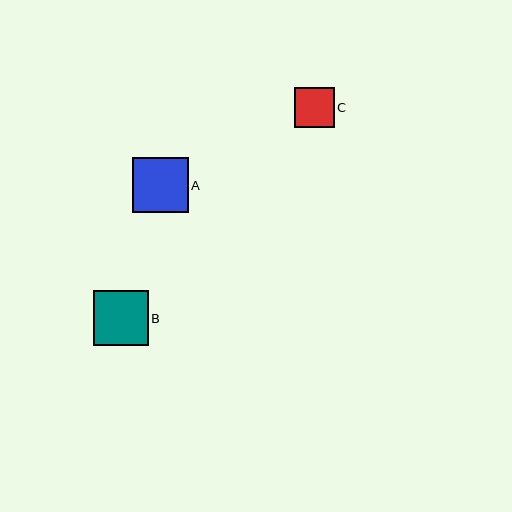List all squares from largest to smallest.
From largest to smallest: A, B, C.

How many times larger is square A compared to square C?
Square A is approximately 1.4 times the size of square C.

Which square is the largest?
Square A is the largest with a size of approximately 56 pixels.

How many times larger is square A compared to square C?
Square A is approximately 1.4 times the size of square C.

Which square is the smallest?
Square C is the smallest with a size of approximately 39 pixels.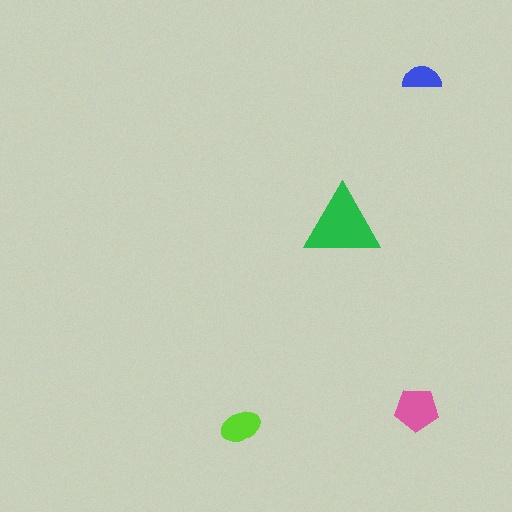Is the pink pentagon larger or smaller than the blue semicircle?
Larger.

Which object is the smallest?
The blue semicircle.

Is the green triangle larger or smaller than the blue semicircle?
Larger.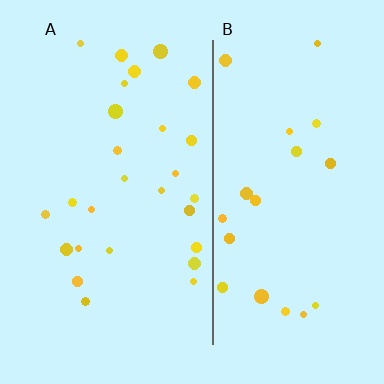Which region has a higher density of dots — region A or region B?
A (the left).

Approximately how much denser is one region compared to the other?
Approximately 1.3× — region A over region B.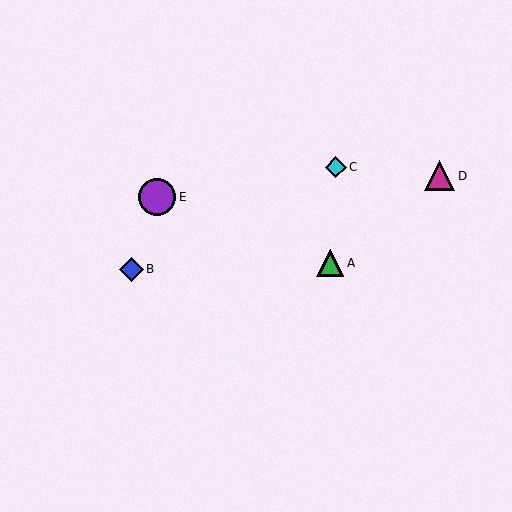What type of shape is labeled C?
Shape C is a cyan diamond.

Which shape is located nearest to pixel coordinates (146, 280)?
The blue diamond (labeled B) at (131, 269) is nearest to that location.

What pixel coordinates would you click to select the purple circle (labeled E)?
Click at (157, 197) to select the purple circle E.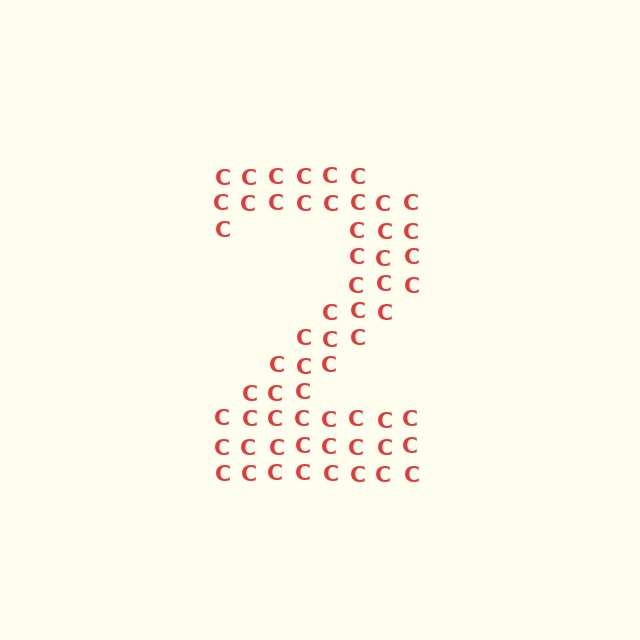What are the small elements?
The small elements are letter C's.